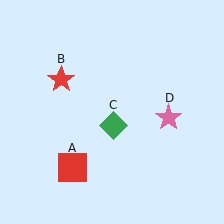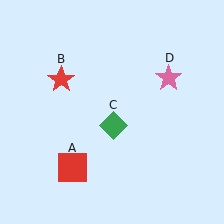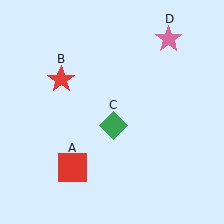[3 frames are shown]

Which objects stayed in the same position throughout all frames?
Red square (object A) and red star (object B) and green diamond (object C) remained stationary.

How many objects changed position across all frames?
1 object changed position: pink star (object D).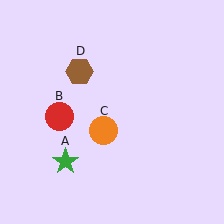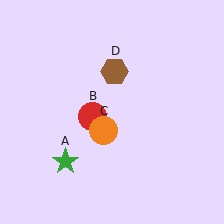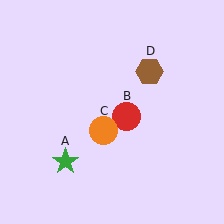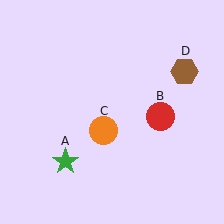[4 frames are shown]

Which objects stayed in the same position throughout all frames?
Green star (object A) and orange circle (object C) remained stationary.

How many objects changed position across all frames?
2 objects changed position: red circle (object B), brown hexagon (object D).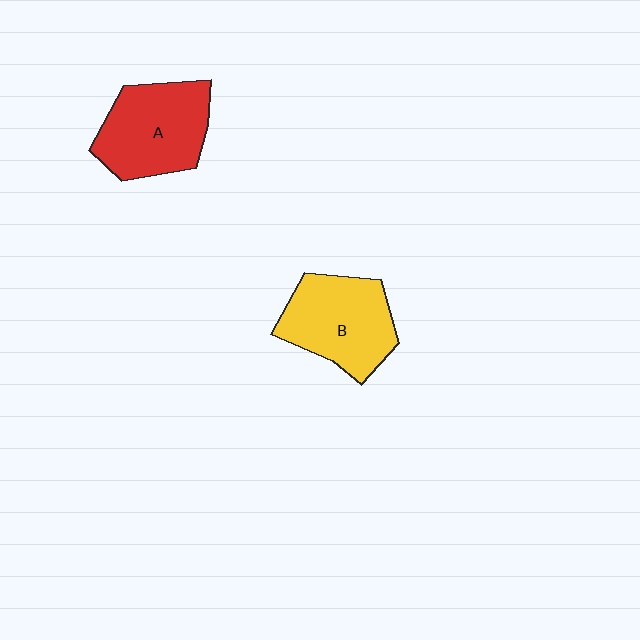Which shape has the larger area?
Shape A (red).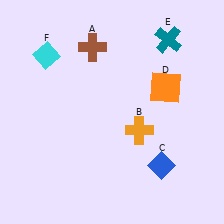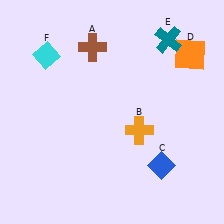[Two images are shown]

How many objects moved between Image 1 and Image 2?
1 object moved between the two images.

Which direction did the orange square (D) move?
The orange square (D) moved up.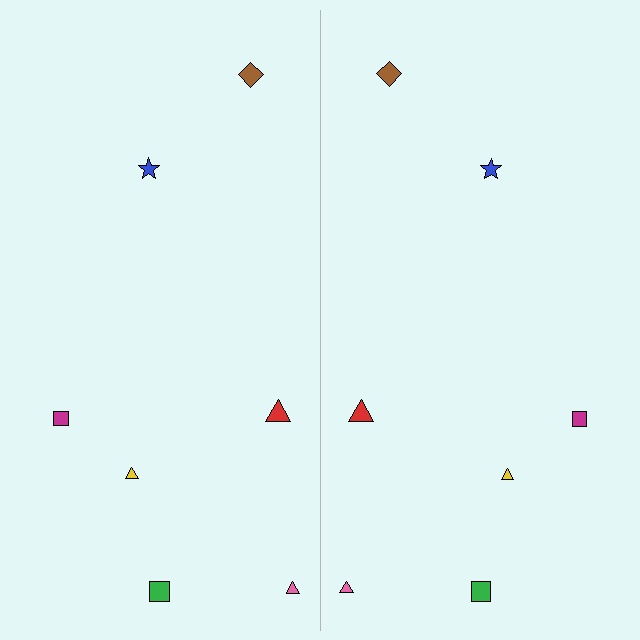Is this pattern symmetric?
Yes, this pattern has bilateral (reflection) symmetry.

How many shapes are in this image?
There are 14 shapes in this image.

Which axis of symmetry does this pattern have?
The pattern has a vertical axis of symmetry running through the center of the image.